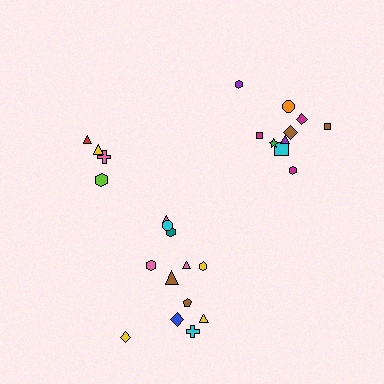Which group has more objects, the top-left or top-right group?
The top-right group.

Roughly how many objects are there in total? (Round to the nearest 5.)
Roughly 25 objects in total.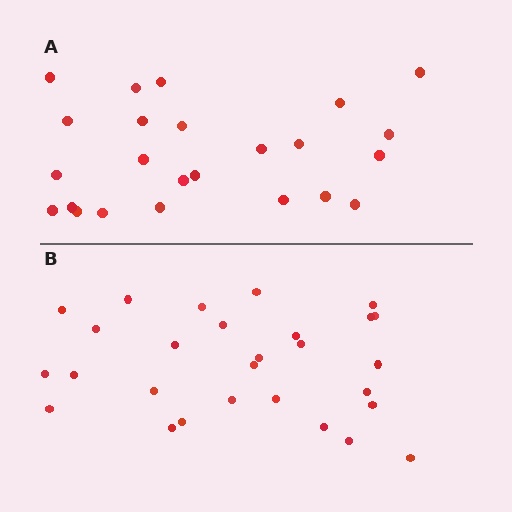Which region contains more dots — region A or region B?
Region B (the bottom region) has more dots.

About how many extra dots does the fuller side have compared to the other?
Region B has about 4 more dots than region A.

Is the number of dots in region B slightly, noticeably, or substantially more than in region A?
Region B has only slightly more — the two regions are fairly close. The ratio is roughly 1.2 to 1.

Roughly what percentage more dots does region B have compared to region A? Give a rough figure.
About 15% more.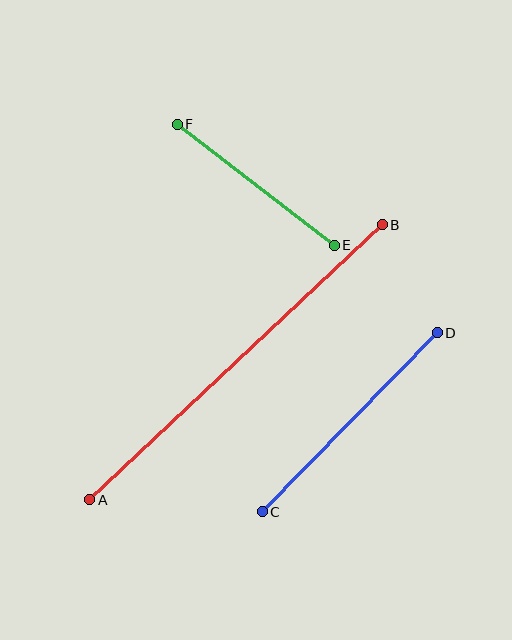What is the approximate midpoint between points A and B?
The midpoint is at approximately (236, 362) pixels.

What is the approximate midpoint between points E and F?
The midpoint is at approximately (256, 185) pixels.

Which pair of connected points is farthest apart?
Points A and B are farthest apart.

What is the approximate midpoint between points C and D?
The midpoint is at approximately (350, 422) pixels.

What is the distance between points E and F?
The distance is approximately 198 pixels.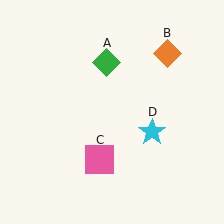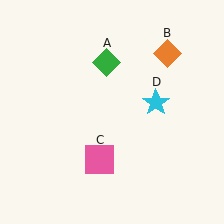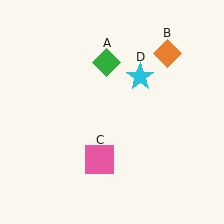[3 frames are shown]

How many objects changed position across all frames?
1 object changed position: cyan star (object D).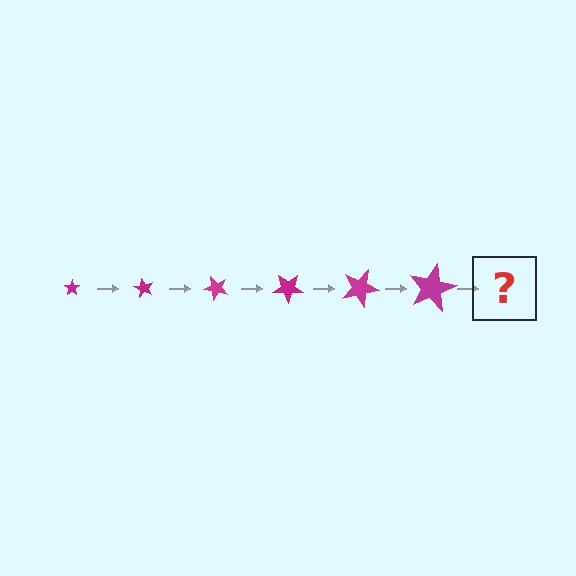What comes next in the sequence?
The next element should be a star, larger than the previous one and rotated 360 degrees from the start.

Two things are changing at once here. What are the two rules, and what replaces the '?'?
The two rules are that the star grows larger each step and it rotates 60 degrees each step. The '?' should be a star, larger than the previous one and rotated 360 degrees from the start.